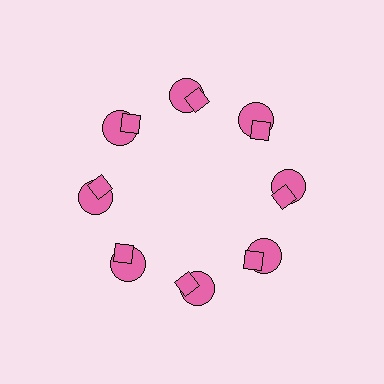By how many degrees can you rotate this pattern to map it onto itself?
The pattern maps onto itself every 45 degrees of rotation.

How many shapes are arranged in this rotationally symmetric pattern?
There are 16 shapes, arranged in 8 groups of 2.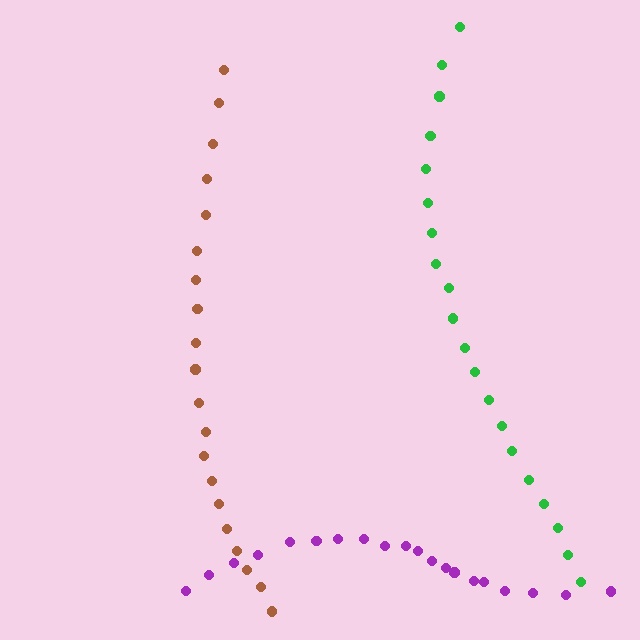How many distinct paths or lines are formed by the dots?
There are 3 distinct paths.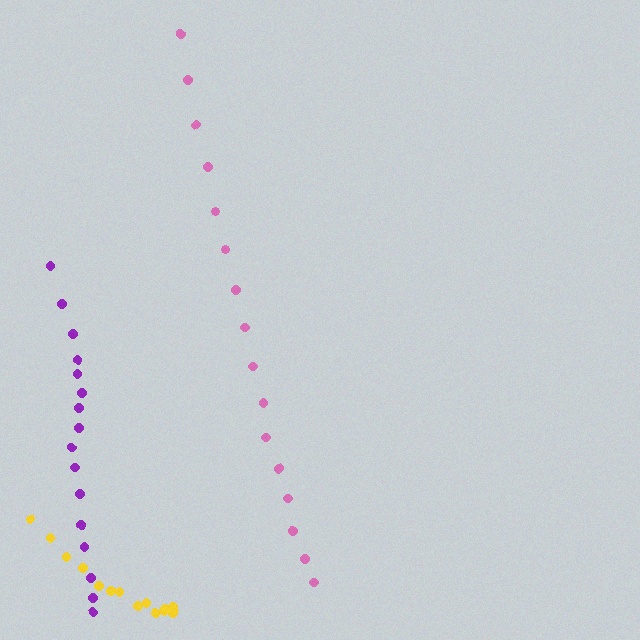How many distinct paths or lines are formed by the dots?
There are 3 distinct paths.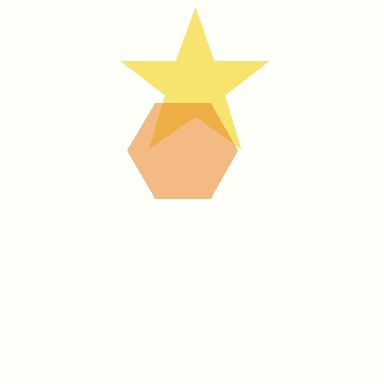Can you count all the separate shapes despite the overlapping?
Yes, there are 2 separate shapes.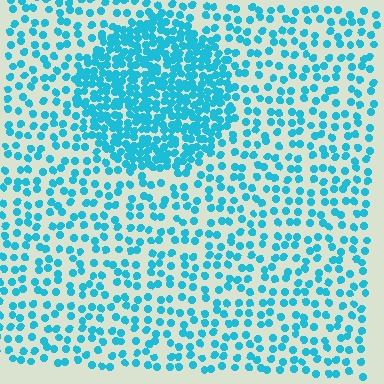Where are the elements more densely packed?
The elements are more densely packed inside the circle boundary.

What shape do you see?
I see a circle.